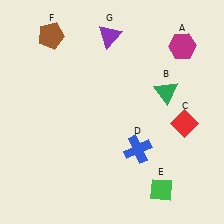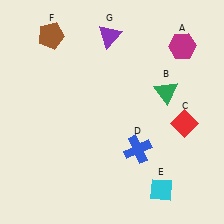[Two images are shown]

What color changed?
The diamond (E) changed from green in Image 1 to cyan in Image 2.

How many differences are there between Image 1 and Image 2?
There is 1 difference between the two images.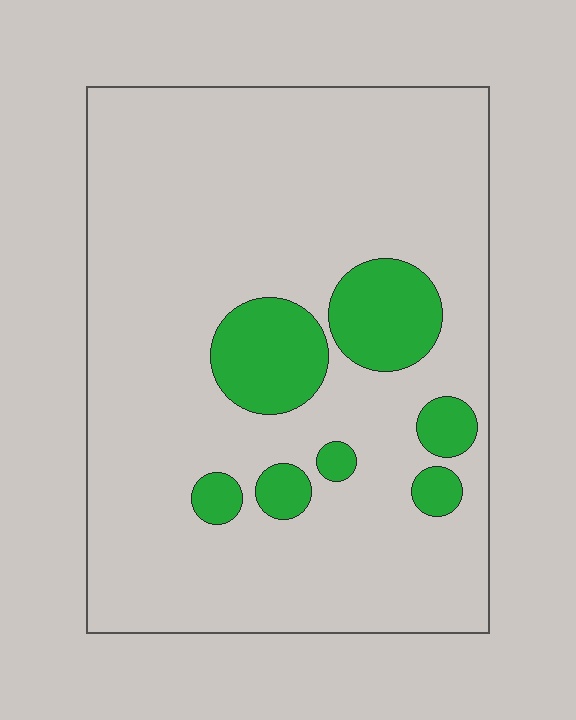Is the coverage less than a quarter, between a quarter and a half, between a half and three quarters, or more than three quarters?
Less than a quarter.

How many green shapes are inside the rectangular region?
7.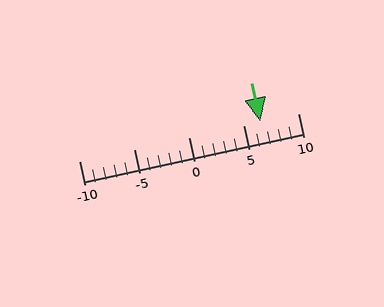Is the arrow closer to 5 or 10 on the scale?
The arrow is closer to 5.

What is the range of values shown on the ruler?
The ruler shows values from -10 to 10.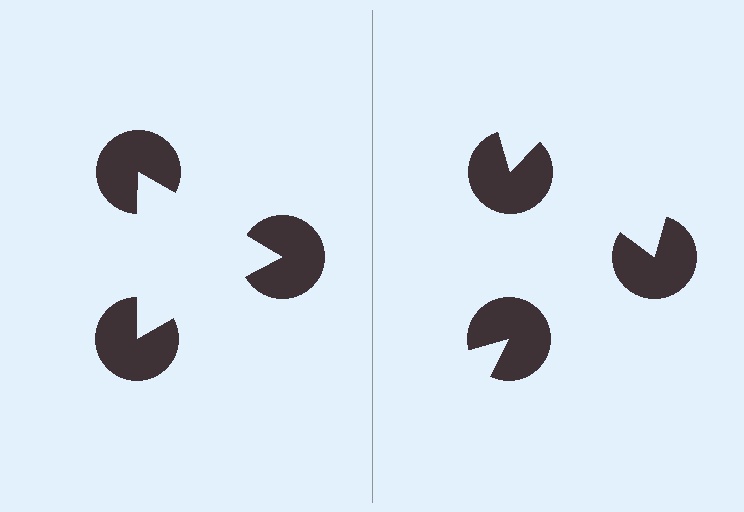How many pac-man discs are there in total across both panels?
6 — 3 on each side.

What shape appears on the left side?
An illusory triangle.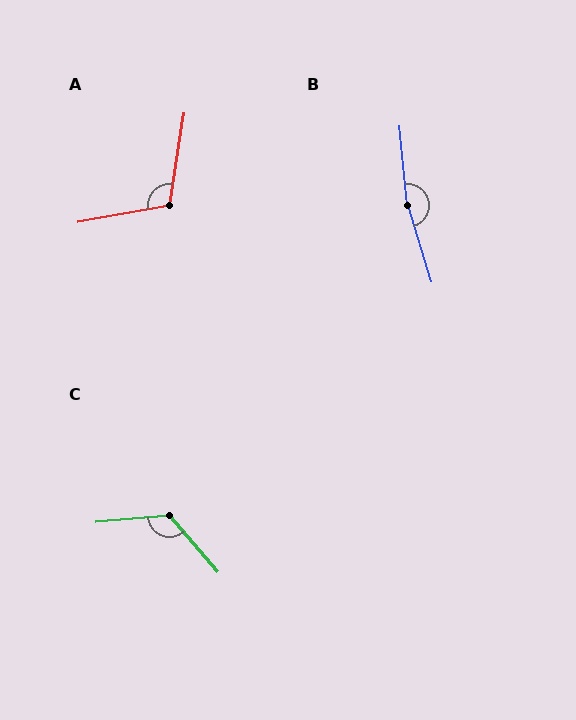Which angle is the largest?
B, at approximately 168 degrees.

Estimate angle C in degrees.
Approximately 126 degrees.